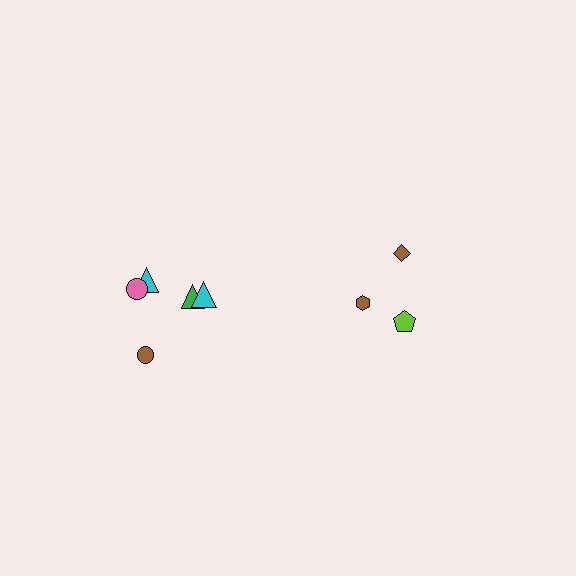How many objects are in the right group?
There are 3 objects.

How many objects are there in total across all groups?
There are 8 objects.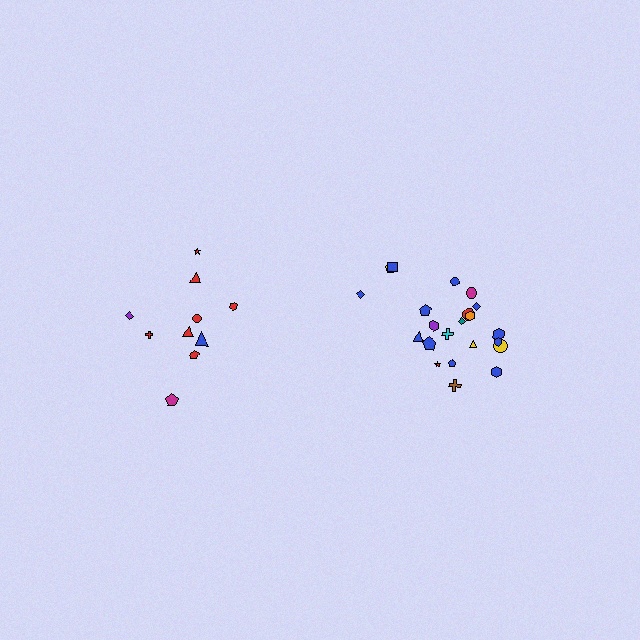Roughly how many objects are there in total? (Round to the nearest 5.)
Roughly 30 objects in total.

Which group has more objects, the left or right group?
The right group.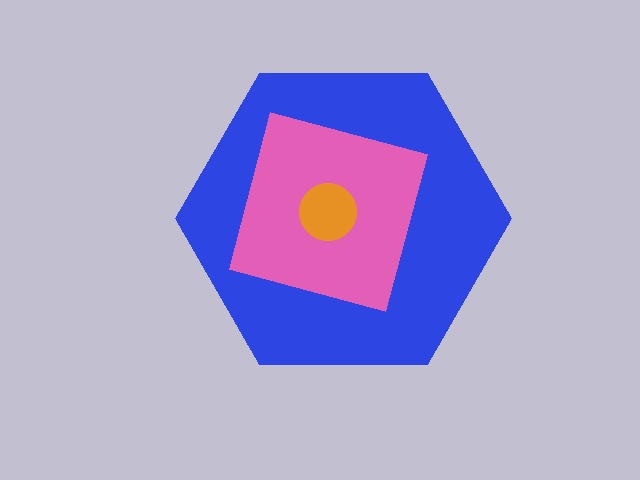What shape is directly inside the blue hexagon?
The pink square.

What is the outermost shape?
The blue hexagon.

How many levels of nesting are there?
3.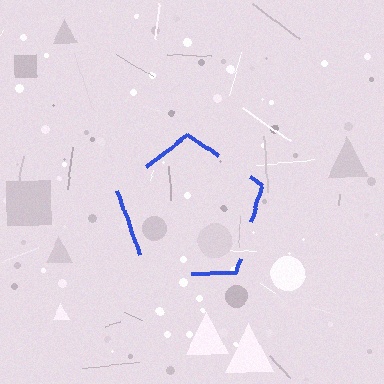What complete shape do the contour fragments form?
The contour fragments form a pentagon.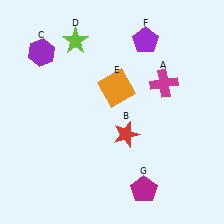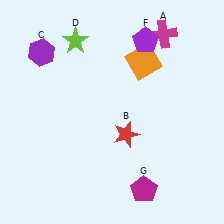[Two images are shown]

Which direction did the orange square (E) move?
The orange square (E) moved right.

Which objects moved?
The objects that moved are: the magenta cross (A), the orange square (E).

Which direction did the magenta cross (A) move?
The magenta cross (A) moved up.